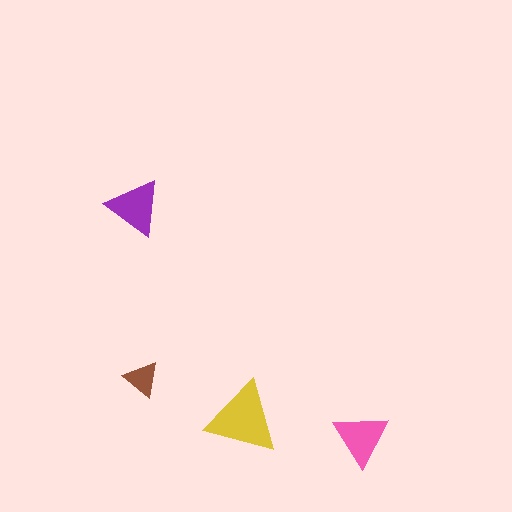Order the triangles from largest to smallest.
the yellow one, the purple one, the pink one, the brown one.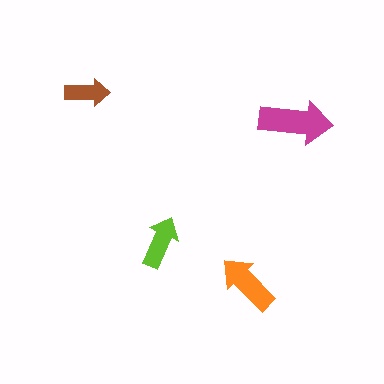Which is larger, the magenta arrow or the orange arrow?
The magenta one.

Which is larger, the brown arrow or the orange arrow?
The orange one.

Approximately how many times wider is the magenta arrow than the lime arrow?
About 1.5 times wider.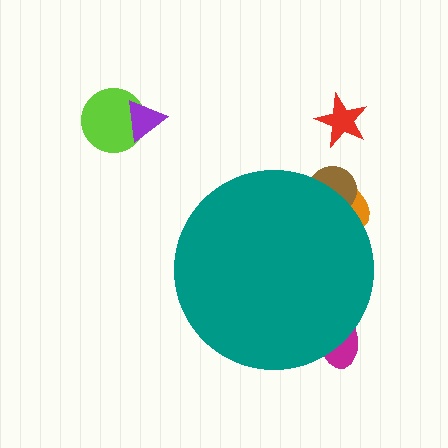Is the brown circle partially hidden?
Yes, the brown circle is partially hidden behind the teal circle.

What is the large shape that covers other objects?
A teal circle.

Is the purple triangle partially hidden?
No, the purple triangle is fully visible.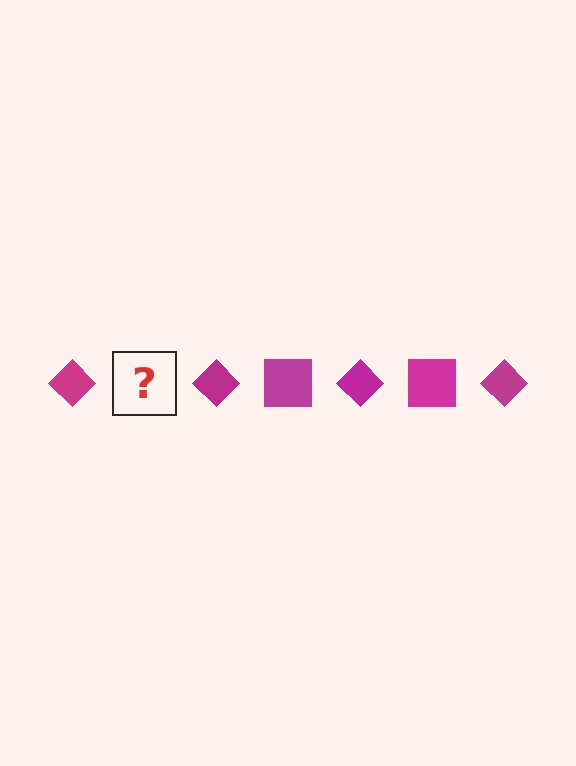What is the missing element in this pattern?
The missing element is a magenta square.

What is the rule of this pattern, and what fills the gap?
The rule is that the pattern cycles through diamond, square shapes in magenta. The gap should be filled with a magenta square.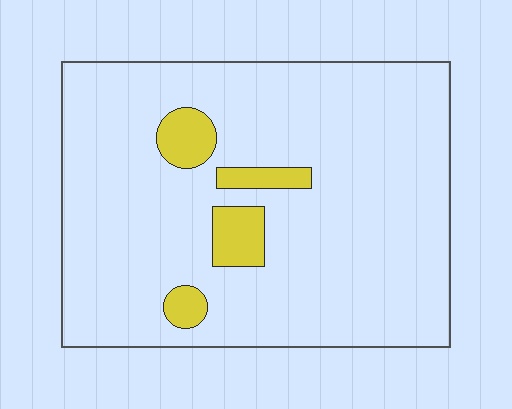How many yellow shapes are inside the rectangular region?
4.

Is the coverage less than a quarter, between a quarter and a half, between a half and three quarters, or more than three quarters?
Less than a quarter.